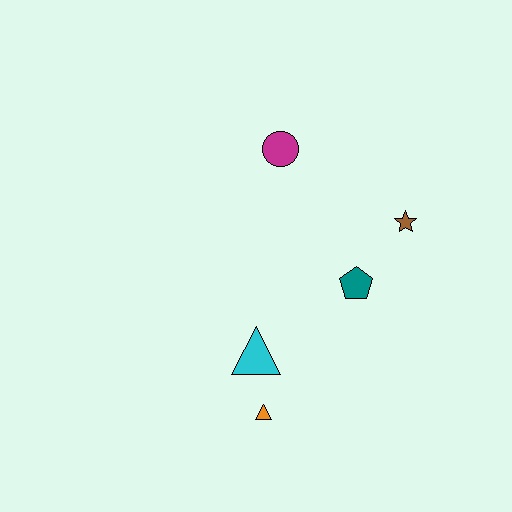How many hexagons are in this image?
There are no hexagons.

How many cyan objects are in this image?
There is 1 cyan object.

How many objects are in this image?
There are 5 objects.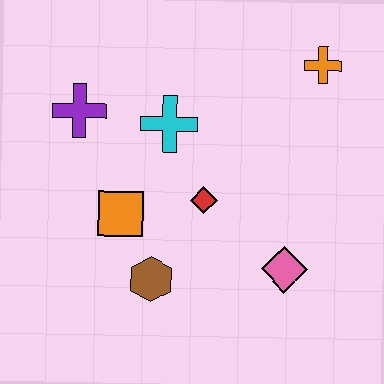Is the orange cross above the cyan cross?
Yes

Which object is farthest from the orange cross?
The brown hexagon is farthest from the orange cross.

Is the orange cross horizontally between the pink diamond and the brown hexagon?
No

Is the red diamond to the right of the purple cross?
Yes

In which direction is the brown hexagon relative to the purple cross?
The brown hexagon is below the purple cross.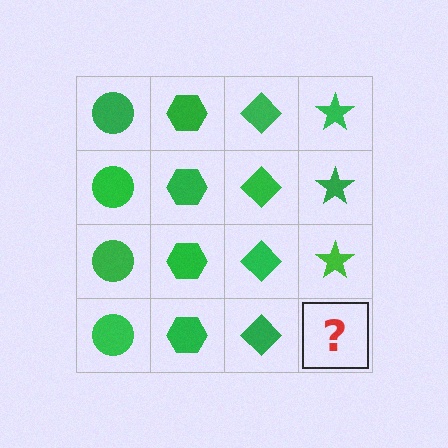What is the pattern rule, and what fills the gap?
The rule is that each column has a consistent shape. The gap should be filled with a green star.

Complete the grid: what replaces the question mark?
The question mark should be replaced with a green star.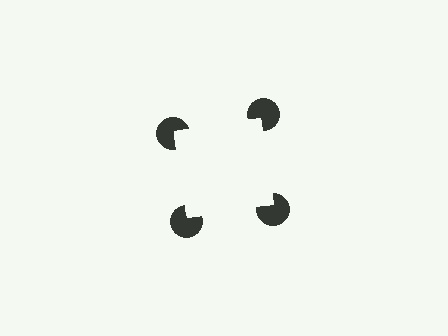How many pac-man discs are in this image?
There are 4 — one at each vertex of the illusory square.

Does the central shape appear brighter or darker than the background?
It typically appears slightly brighter than the background, even though no actual brightness change is drawn.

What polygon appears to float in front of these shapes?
An illusory square — its edges are inferred from the aligned wedge cuts in the pac-man discs, not physically drawn.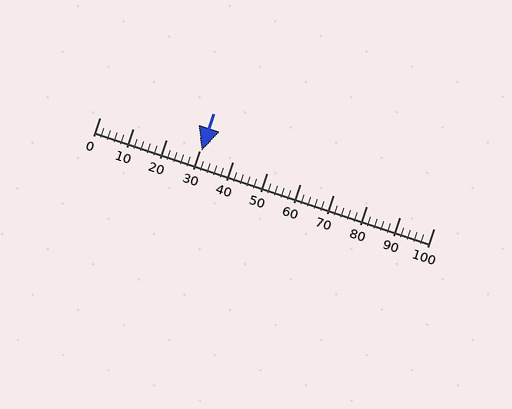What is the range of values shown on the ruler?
The ruler shows values from 0 to 100.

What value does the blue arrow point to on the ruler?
The blue arrow points to approximately 30.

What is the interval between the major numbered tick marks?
The major tick marks are spaced 10 units apart.